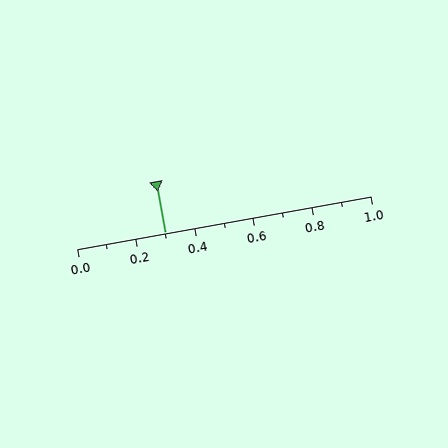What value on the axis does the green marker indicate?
The marker indicates approximately 0.3.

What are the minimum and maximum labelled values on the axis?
The axis runs from 0.0 to 1.0.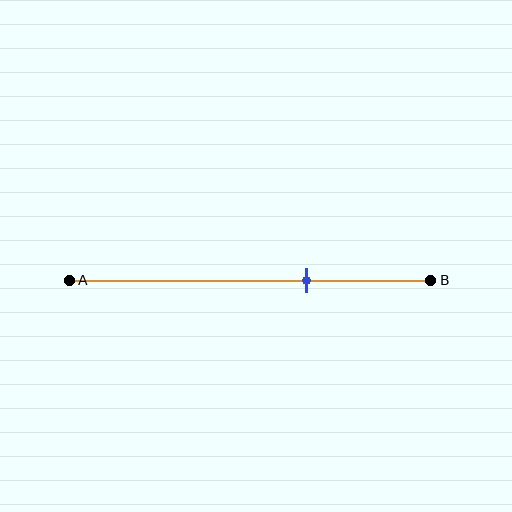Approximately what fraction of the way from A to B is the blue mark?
The blue mark is approximately 65% of the way from A to B.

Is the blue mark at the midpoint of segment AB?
No, the mark is at about 65% from A, not at the 50% midpoint.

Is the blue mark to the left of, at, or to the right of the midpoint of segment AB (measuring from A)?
The blue mark is to the right of the midpoint of segment AB.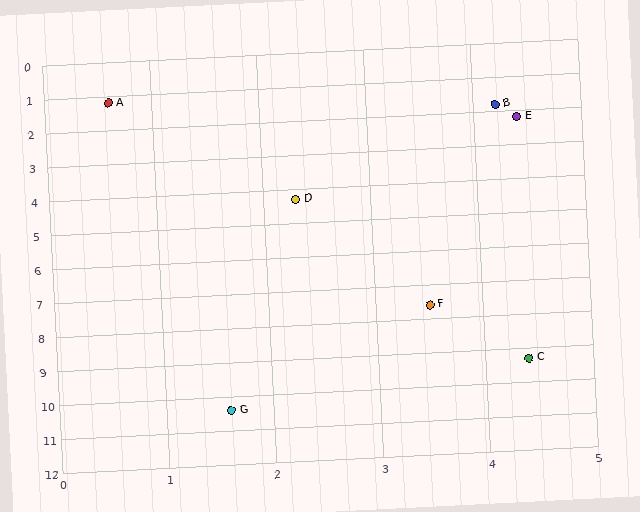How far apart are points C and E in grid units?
Points C and E are about 7.1 grid units apart.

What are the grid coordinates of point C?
Point C is at approximately (4.4, 9.3).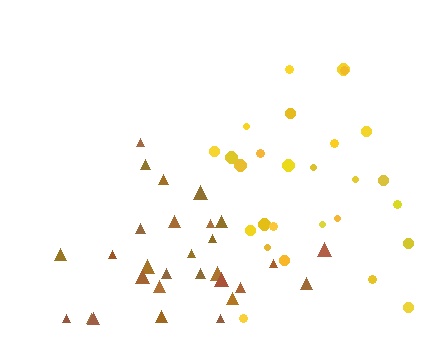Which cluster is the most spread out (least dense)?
Yellow.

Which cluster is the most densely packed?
Brown.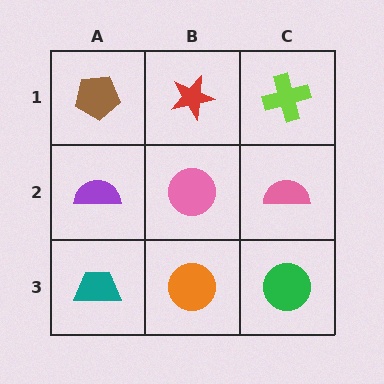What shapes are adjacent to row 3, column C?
A pink semicircle (row 2, column C), an orange circle (row 3, column B).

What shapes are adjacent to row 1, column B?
A pink circle (row 2, column B), a brown pentagon (row 1, column A), a lime cross (row 1, column C).